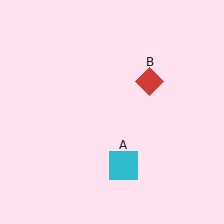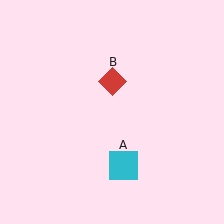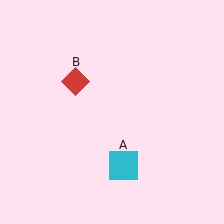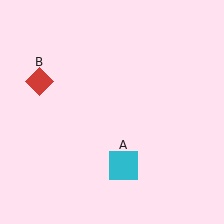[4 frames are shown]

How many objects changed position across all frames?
1 object changed position: red diamond (object B).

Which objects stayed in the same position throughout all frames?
Cyan square (object A) remained stationary.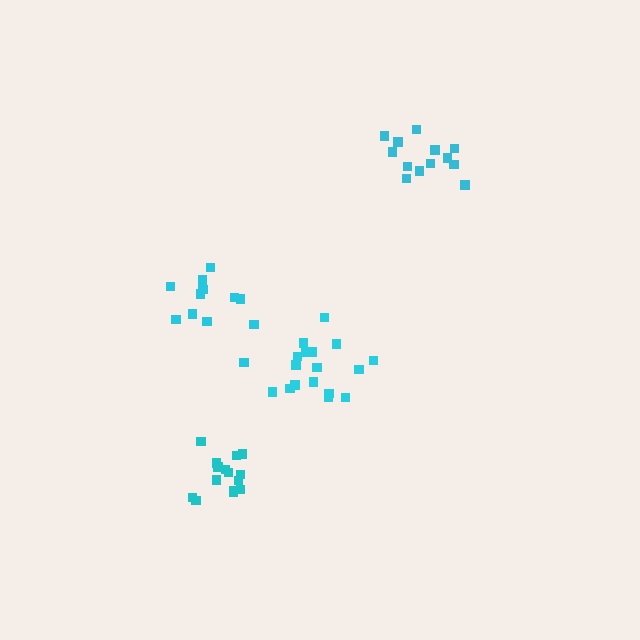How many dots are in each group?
Group 1: 12 dots, Group 2: 14 dots, Group 3: 15 dots, Group 4: 17 dots (58 total).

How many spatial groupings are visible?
There are 4 spatial groupings.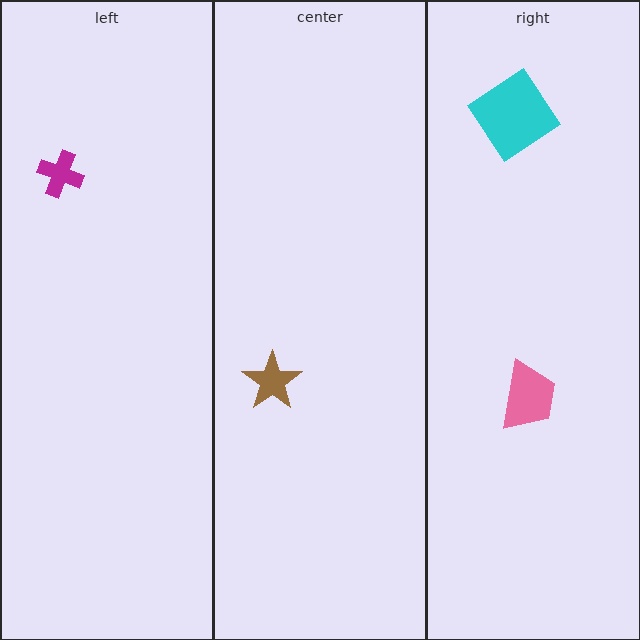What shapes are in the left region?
The magenta cross.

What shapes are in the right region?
The pink trapezoid, the cyan diamond.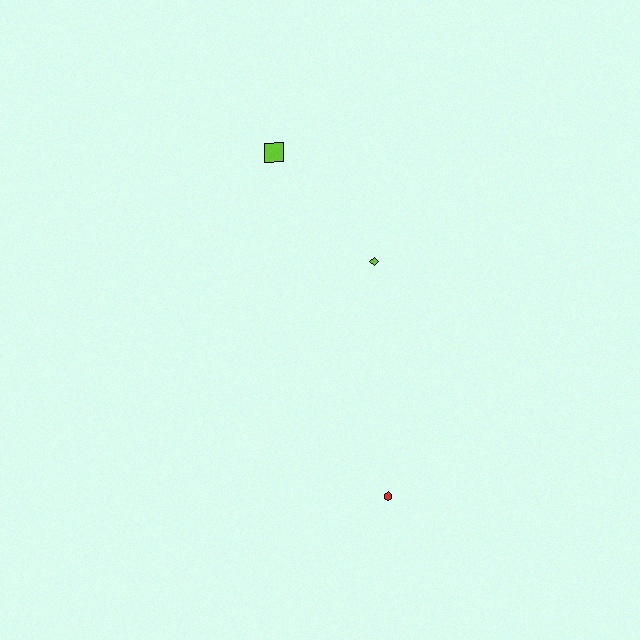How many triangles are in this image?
There are no triangles.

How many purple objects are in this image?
There are no purple objects.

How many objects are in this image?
There are 3 objects.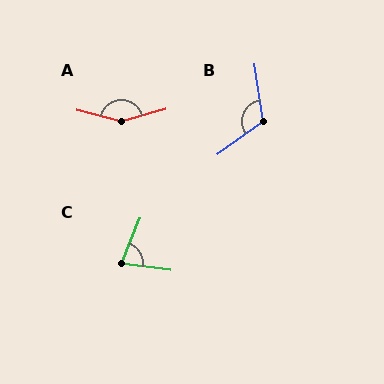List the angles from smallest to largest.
C (76°), B (117°), A (150°).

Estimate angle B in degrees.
Approximately 117 degrees.